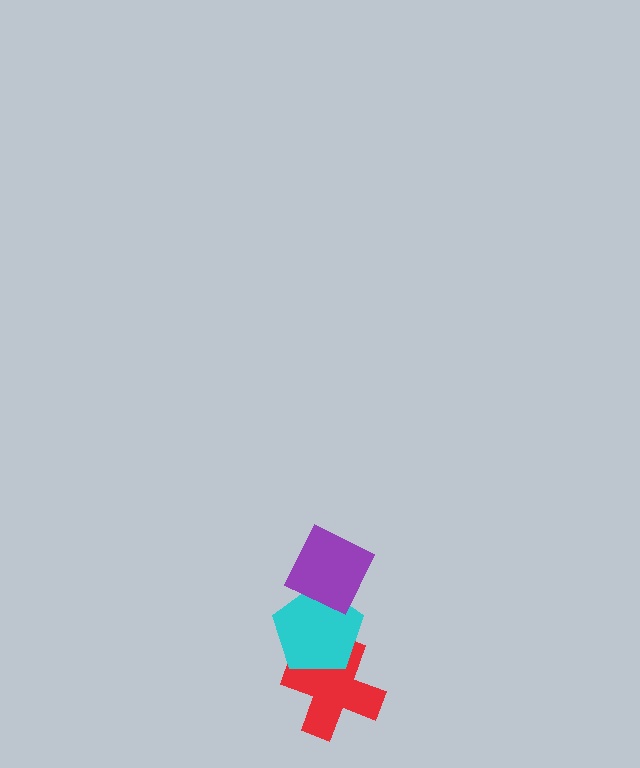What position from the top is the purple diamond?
The purple diamond is 1st from the top.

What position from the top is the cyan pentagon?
The cyan pentagon is 2nd from the top.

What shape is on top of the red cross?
The cyan pentagon is on top of the red cross.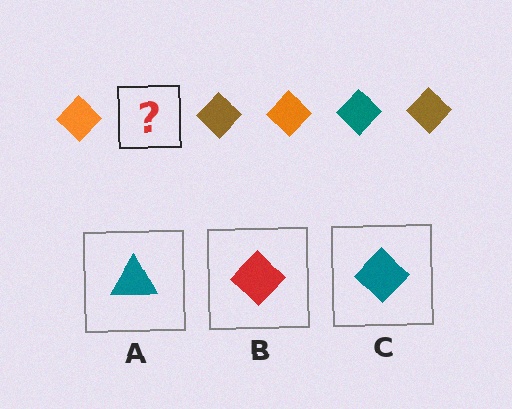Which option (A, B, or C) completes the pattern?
C.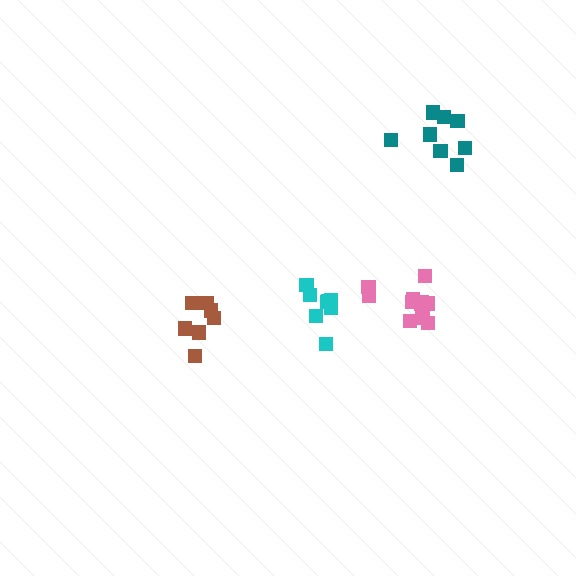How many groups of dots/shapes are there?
There are 4 groups.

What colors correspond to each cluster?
The clusters are colored: cyan, pink, brown, teal.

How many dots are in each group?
Group 1: 8 dots, Group 2: 11 dots, Group 3: 7 dots, Group 4: 8 dots (34 total).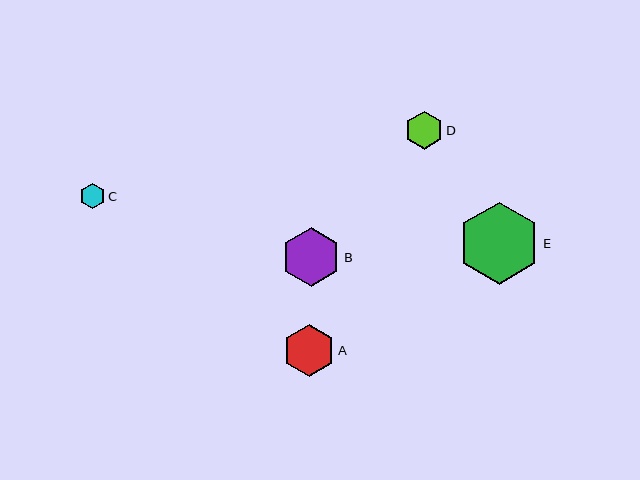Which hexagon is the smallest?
Hexagon C is the smallest with a size of approximately 26 pixels.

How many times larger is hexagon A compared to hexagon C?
Hexagon A is approximately 2.0 times the size of hexagon C.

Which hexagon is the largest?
Hexagon E is the largest with a size of approximately 82 pixels.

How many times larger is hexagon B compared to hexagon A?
Hexagon B is approximately 1.1 times the size of hexagon A.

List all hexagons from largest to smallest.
From largest to smallest: E, B, A, D, C.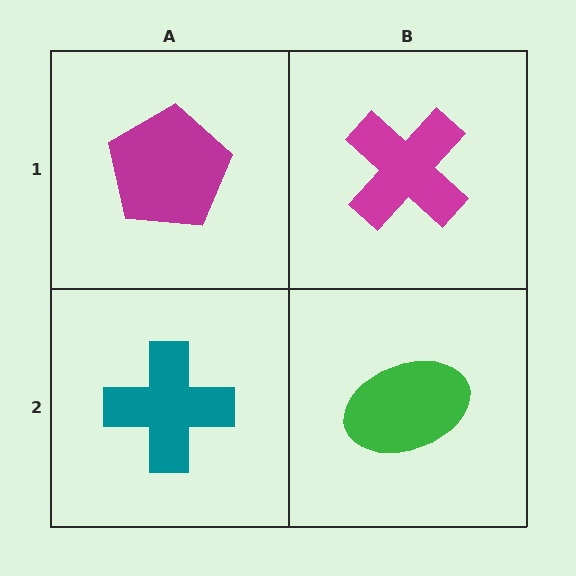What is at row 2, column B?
A green ellipse.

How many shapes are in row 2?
2 shapes.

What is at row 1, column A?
A magenta pentagon.